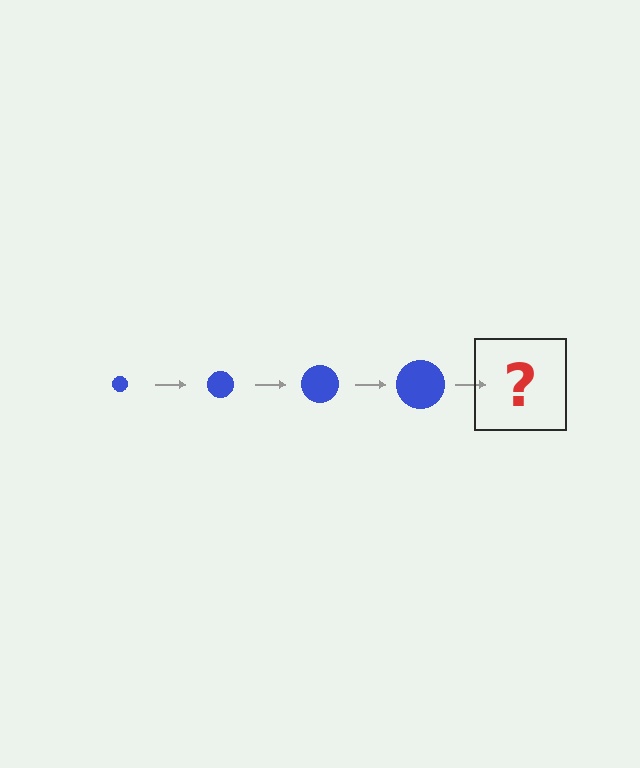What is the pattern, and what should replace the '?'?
The pattern is that the circle gets progressively larger each step. The '?' should be a blue circle, larger than the previous one.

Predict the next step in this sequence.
The next step is a blue circle, larger than the previous one.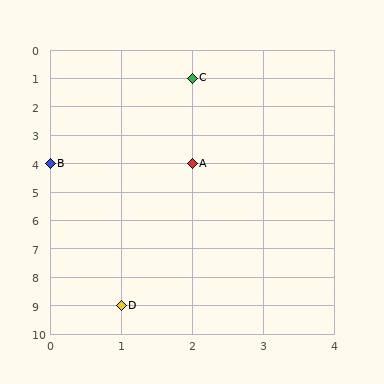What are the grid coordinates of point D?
Point D is at grid coordinates (1, 9).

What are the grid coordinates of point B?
Point B is at grid coordinates (0, 4).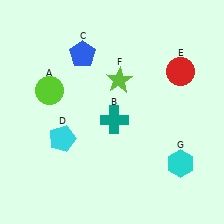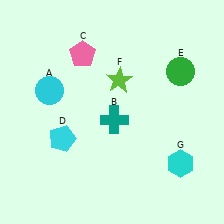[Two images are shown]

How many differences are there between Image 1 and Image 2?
There are 3 differences between the two images.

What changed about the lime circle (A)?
In Image 1, A is lime. In Image 2, it changed to cyan.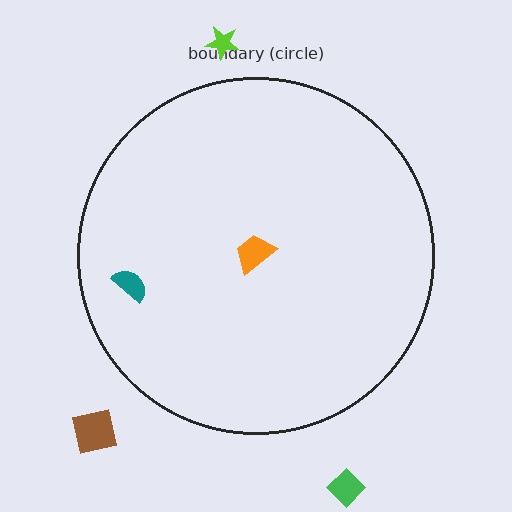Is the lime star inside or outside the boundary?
Outside.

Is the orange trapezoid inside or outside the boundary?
Inside.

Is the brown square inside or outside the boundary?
Outside.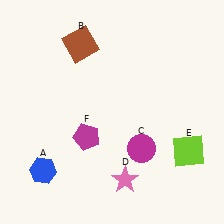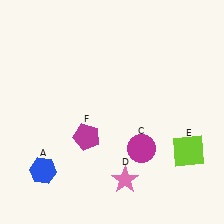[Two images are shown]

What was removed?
The brown square (B) was removed in Image 2.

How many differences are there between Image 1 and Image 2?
There is 1 difference between the two images.